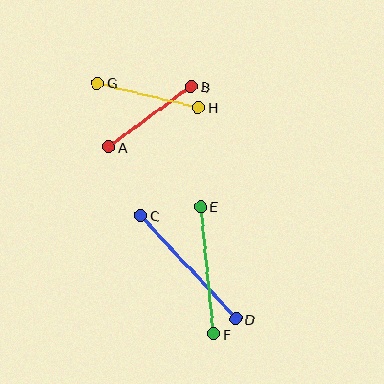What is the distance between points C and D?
The distance is approximately 141 pixels.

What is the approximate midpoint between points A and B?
The midpoint is at approximately (150, 117) pixels.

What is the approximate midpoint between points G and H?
The midpoint is at approximately (148, 95) pixels.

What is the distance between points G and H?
The distance is approximately 104 pixels.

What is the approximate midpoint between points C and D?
The midpoint is at approximately (188, 267) pixels.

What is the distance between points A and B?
The distance is approximately 102 pixels.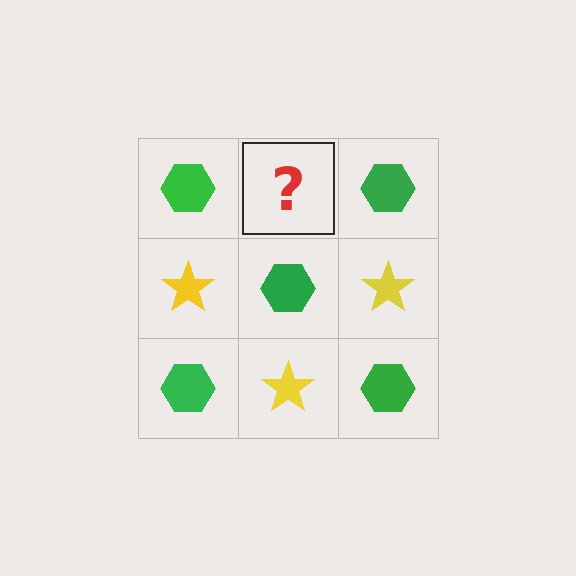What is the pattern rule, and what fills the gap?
The rule is that it alternates green hexagon and yellow star in a checkerboard pattern. The gap should be filled with a yellow star.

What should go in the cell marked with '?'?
The missing cell should contain a yellow star.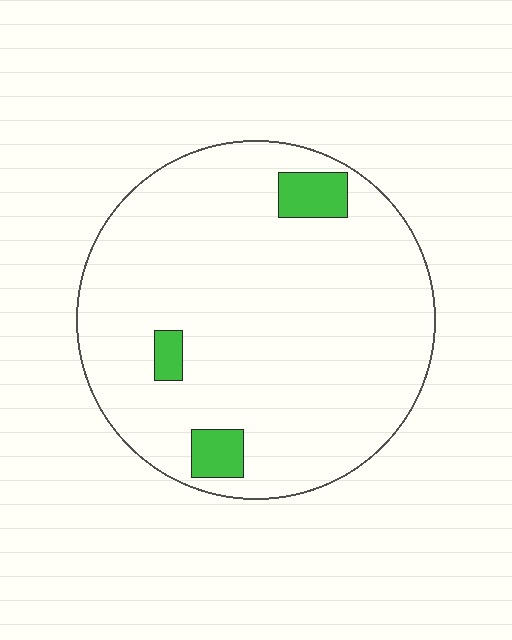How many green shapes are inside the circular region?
3.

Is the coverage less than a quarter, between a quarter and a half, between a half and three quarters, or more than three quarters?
Less than a quarter.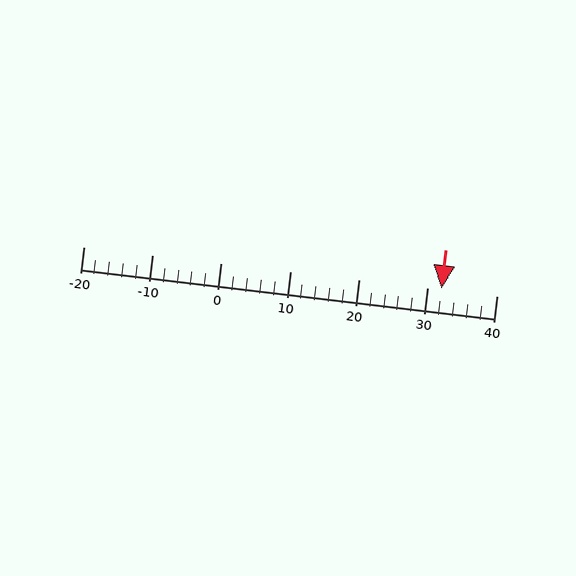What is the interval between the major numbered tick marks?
The major tick marks are spaced 10 units apart.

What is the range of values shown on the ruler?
The ruler shows values from -20 to 40.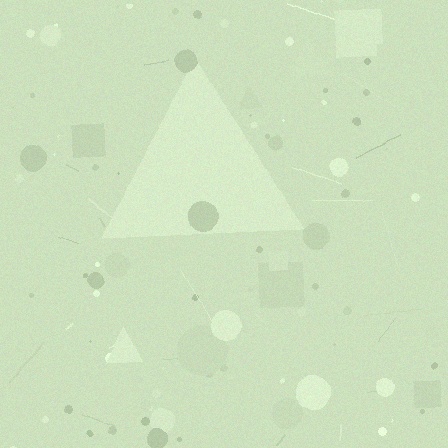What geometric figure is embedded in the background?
A triangle is embedded in the background.